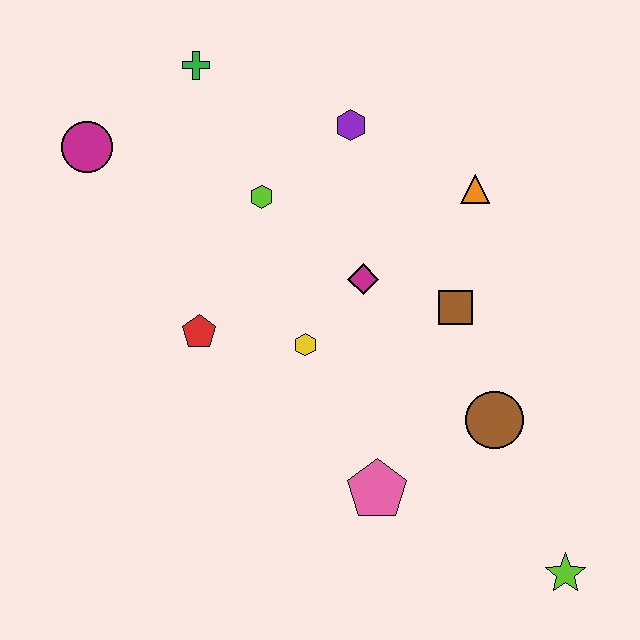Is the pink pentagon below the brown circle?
Yes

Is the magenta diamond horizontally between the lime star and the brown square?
No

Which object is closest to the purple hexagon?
The lime hexagon is closest to the purple hexagon.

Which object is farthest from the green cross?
The lime star is farthest from the green cross.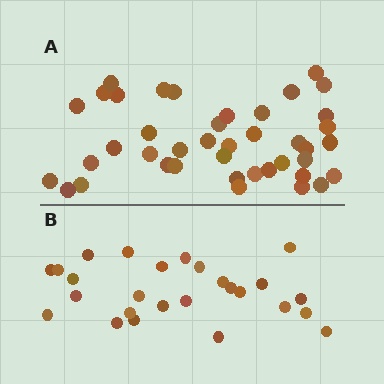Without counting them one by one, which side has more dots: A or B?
Region A (the top region) has more dots.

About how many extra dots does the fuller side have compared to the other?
Region A has approximately 15 more dots than region B.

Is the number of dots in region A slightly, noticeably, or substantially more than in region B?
Region A has substantially more. The ratio is roughly 1.6 to 1.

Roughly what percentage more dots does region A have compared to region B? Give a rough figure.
About 60% more.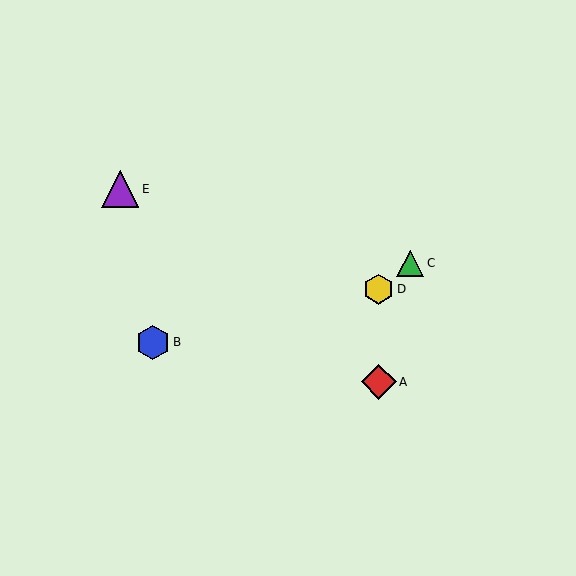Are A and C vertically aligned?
No, A is at x≈379 and C is at x≈410.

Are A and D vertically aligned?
Yes, both are at x≈379.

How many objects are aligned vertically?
2 objects (A, D) are aligned vertically.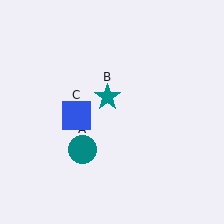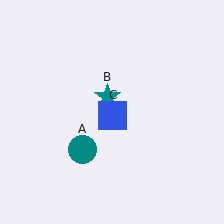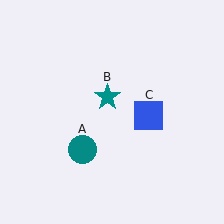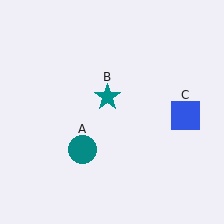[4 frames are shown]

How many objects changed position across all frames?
1 object changed position: blue square (object C).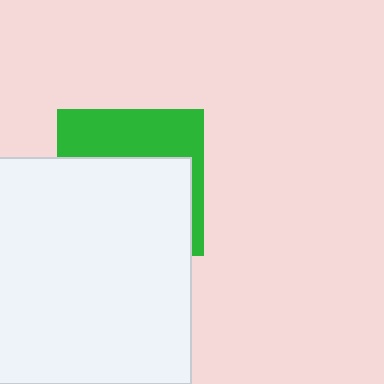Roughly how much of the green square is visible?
A small part of it is visible (roughly 38%).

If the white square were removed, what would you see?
You would see the complete green square.